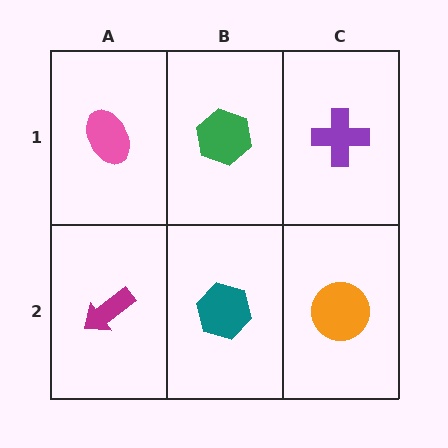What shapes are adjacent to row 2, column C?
A purple cross (row 1, column C), a teal hexagon (row 2, column B).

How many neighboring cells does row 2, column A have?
2.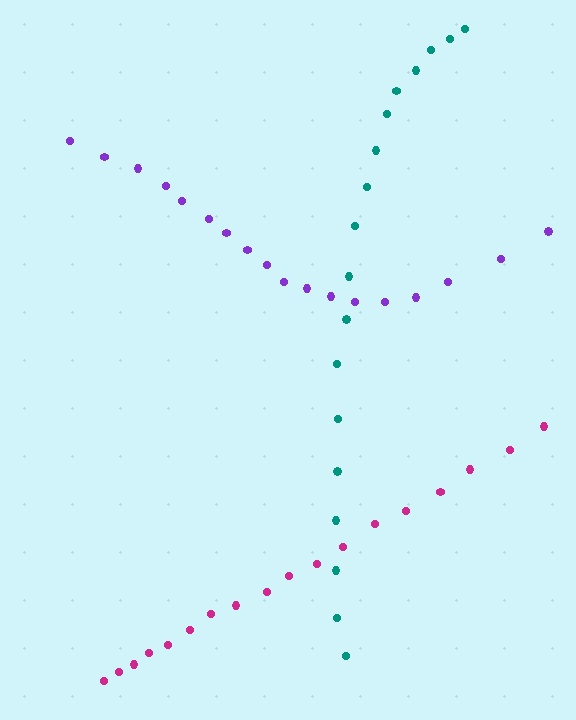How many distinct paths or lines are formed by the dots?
There are 3 distinct paths.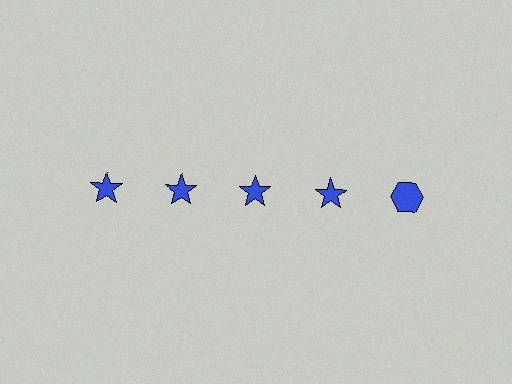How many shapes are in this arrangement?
There are 5 shapes arranged in a grid pattern.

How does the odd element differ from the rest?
It has a different shape: hexagon instead of star.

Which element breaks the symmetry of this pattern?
The blue hexagon in the top row, rightmost column breaks the symmetry. All other shapes are blue stars.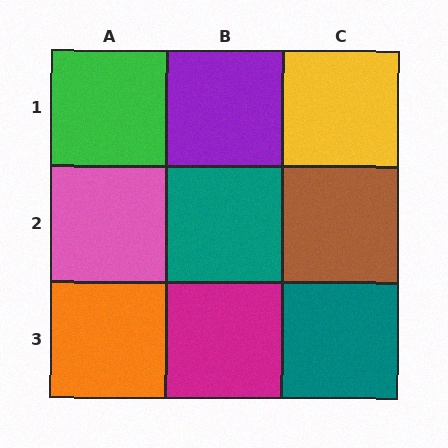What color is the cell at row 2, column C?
Brown.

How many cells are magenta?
1 cell is magenta.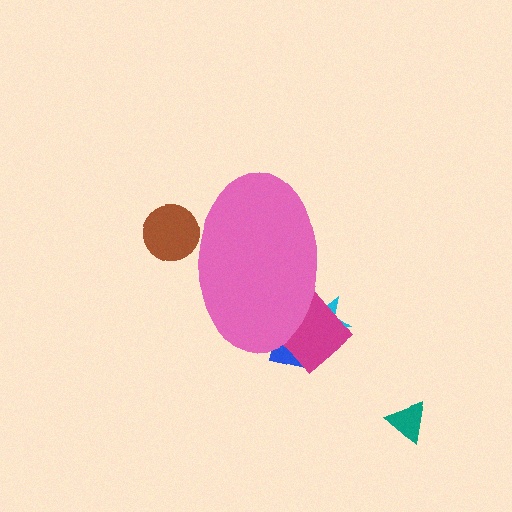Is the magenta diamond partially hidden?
Yes, the magenta diamond is partially hidden behind the pink ellipse.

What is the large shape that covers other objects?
A pink ellipse.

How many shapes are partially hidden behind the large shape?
4 shapes are partially hidden.